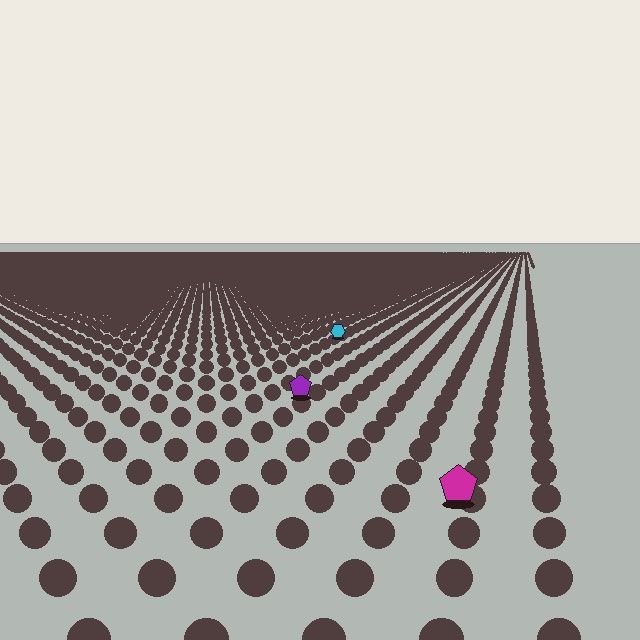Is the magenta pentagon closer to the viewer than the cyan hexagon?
Yes. The magenta pentagon is closer — you can tell from the texture gradient: the ground texture is coarser near it.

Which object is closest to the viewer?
The magenta pentagon is closest. The texture marks near it are larger and more spread out.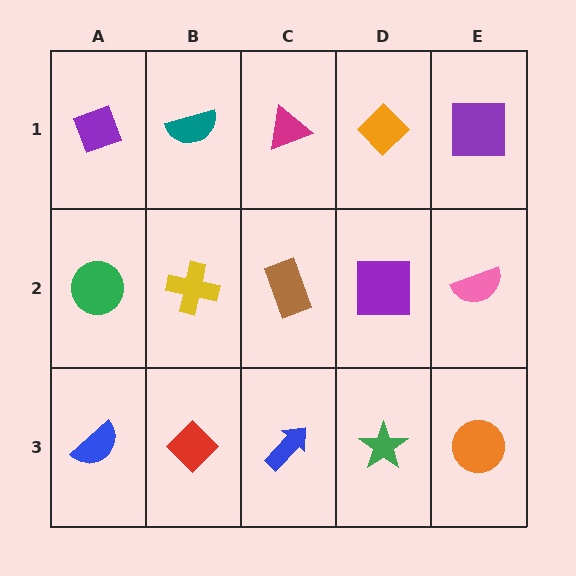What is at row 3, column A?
A blue semicircle.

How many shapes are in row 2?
5 shapes.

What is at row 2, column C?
A brown rectangle.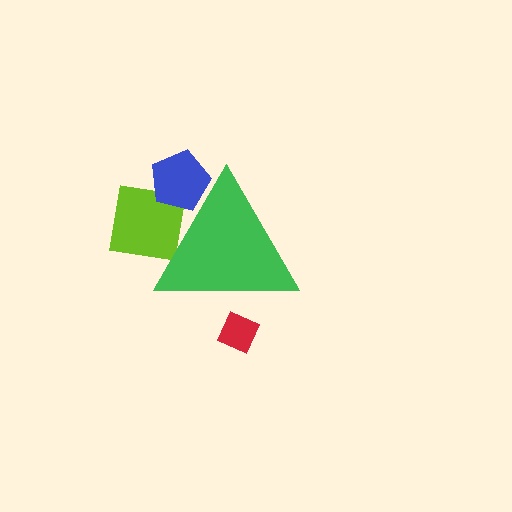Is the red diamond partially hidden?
Yes, the red diamond is partially hidden behind the green triangle.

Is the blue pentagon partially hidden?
Yes, the blue pentagon is partially hidden behind the green triangle.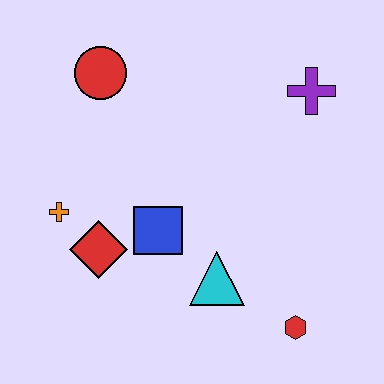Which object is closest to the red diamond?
The orange cross is closest to the red diamond.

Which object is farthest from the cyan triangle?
The red circle is farthest from the cyan triangle.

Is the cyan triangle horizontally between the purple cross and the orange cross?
Yes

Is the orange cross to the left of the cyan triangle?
Yes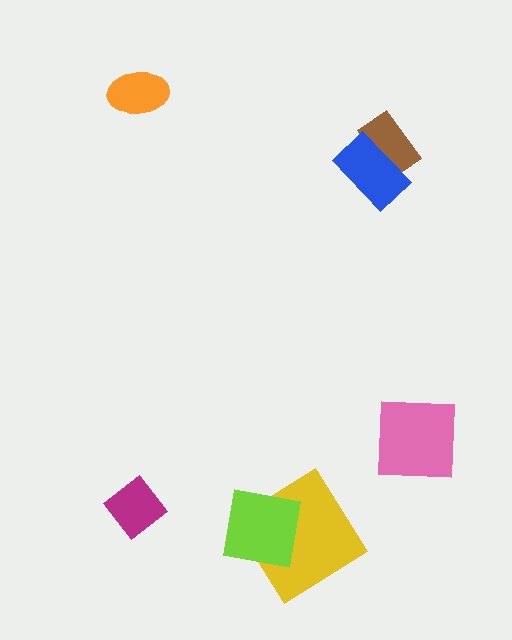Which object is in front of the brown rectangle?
The blue rectangle is in front of the brown rectangle.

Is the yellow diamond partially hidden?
Yes, it is partially covered by another shape.